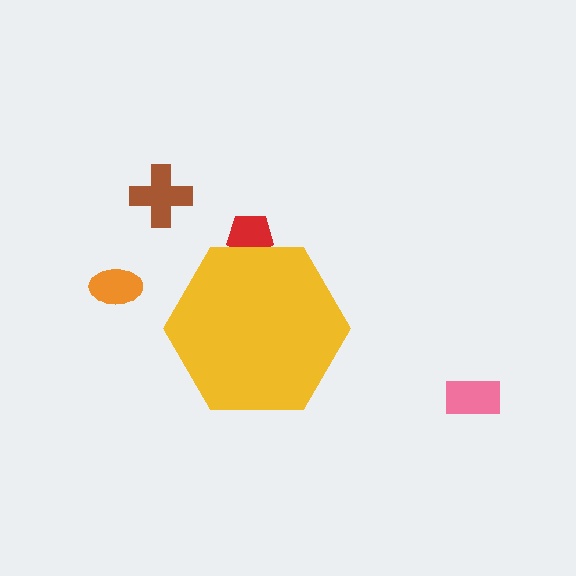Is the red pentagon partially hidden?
Yes, the red pentagon is partially hidden behind the yellow hexagon.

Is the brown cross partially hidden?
No, the brown cross is fully visible.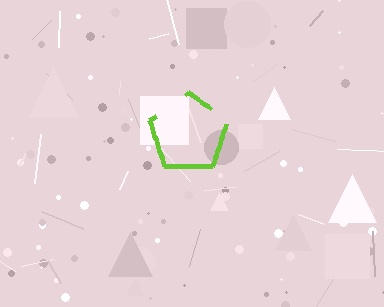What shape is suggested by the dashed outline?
The dashed outline suggests a pentagon.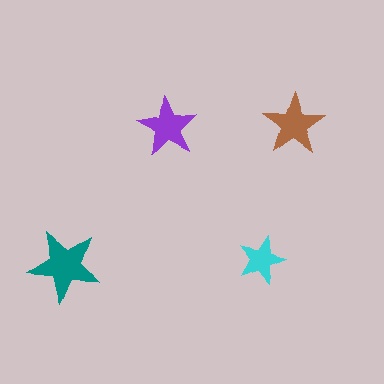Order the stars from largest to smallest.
the teal one, the brown one, the purple one, the cyan one.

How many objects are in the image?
There are 4 objects in the image.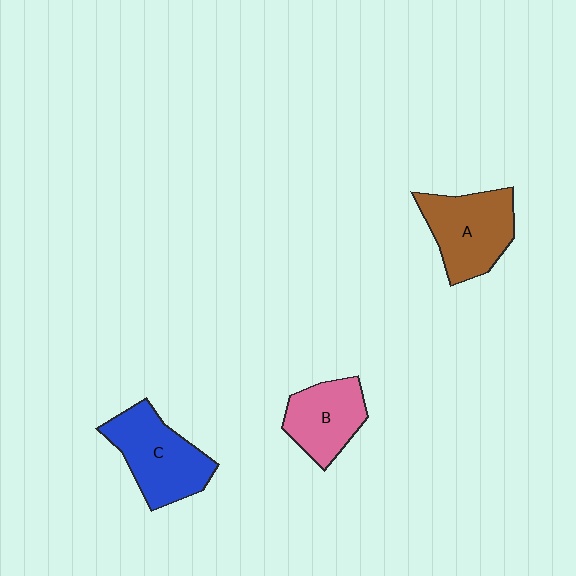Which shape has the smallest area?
Shape B (pink).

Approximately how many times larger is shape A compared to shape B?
Approximately 1.3 times.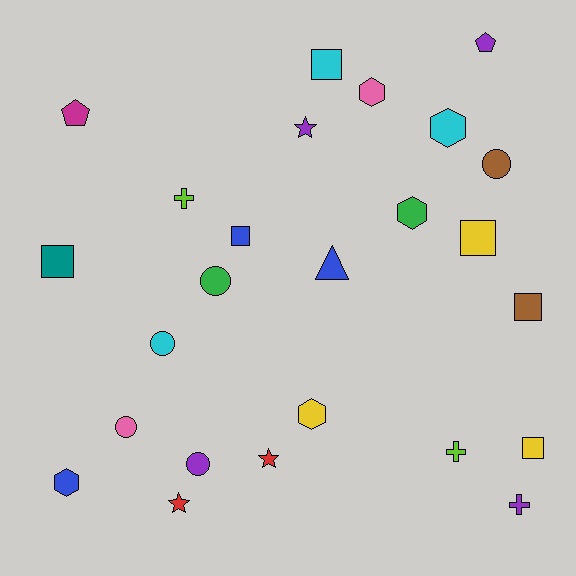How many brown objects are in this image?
There are 2 brown objects.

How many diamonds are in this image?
There are no diamonds.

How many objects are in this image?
There are 25 objects.